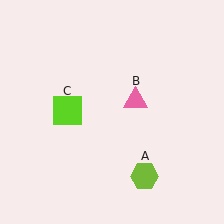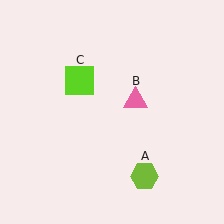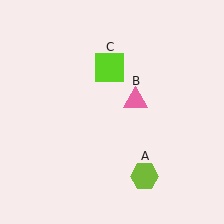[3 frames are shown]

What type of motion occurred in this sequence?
The lime square (object C) rotated clockwise around the center of the scene.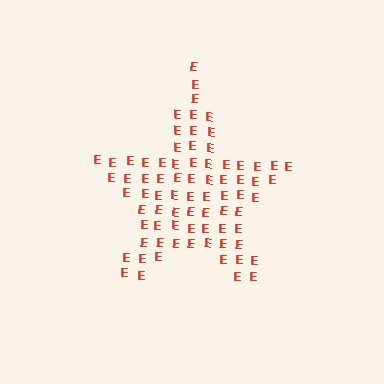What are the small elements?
The small elements are letter E's.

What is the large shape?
The large shape is a star.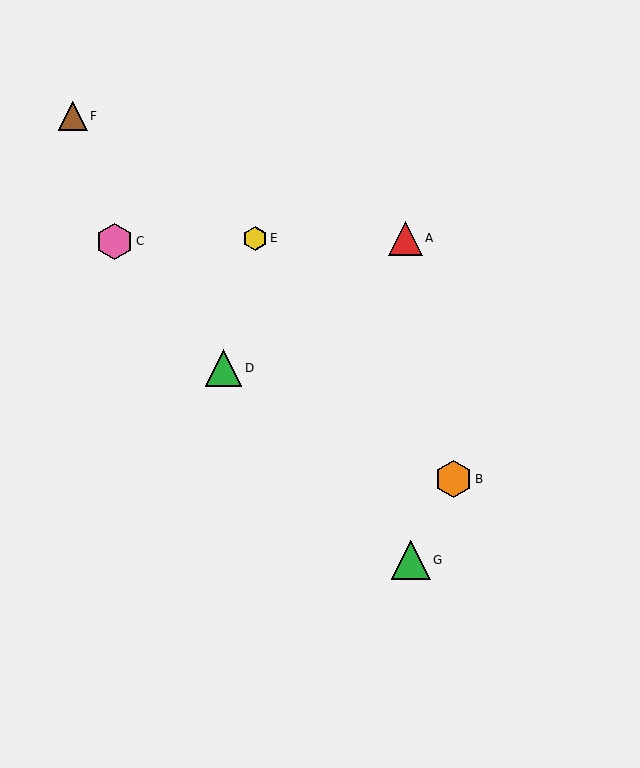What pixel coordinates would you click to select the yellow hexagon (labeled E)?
Click at (255, 238) to select the yellow hexagon E.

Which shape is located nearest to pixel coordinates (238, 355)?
The green triangle (labeled D) at (224, 368) is nearest to that location.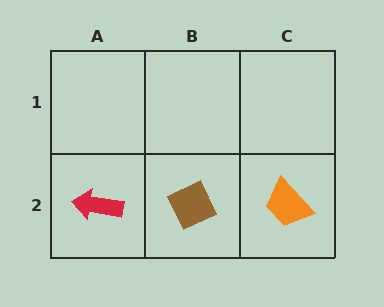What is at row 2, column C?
An orange trapezoid.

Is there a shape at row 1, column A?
No, that cell is empty.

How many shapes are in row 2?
3 shapes.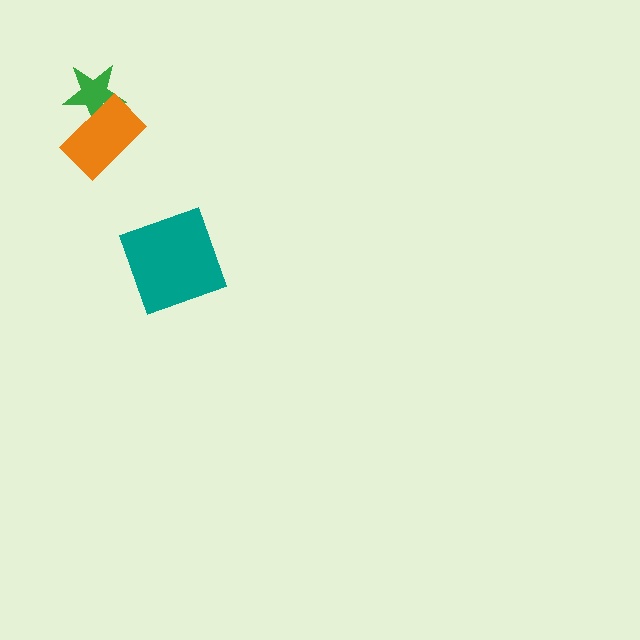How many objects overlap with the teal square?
0 objects overlap with the teal square.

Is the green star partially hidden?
Yes, it is partially covered by another shape.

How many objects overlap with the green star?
1 object overlaps with the green star.